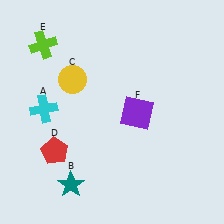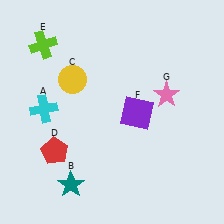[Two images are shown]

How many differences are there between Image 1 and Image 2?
There is 1 difference between the two images.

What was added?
A pink star (G) was added in Image 2.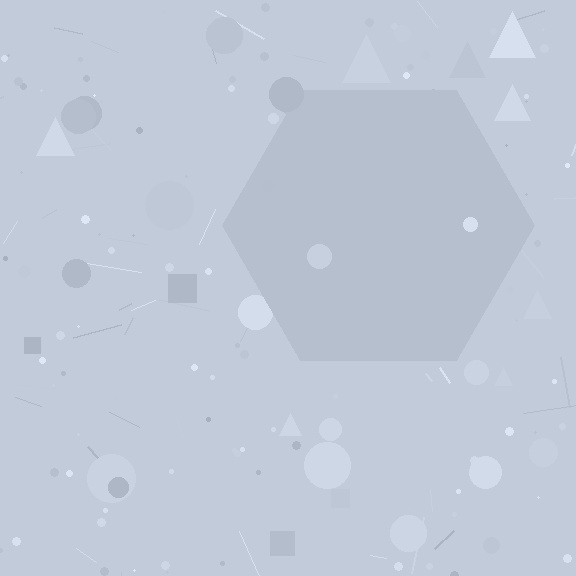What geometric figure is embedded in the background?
A hexagon is embedded in the background.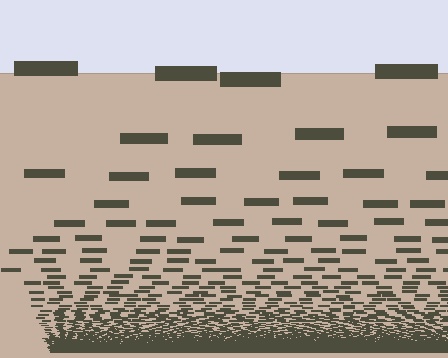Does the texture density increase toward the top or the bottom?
Density increases toward the bottom.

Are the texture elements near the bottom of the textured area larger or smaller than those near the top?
Smaller. The gradient is inverted — elements near the bottom are smaller and denser.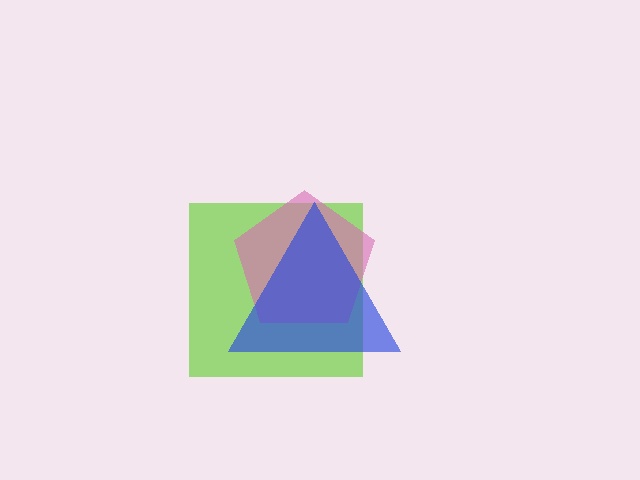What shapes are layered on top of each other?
The layered shapes are: a lime square, a pink pentagon, a blue triangle.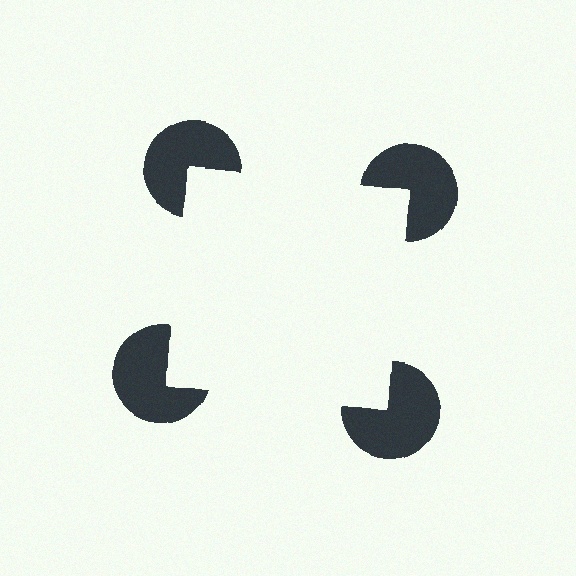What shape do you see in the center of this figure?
An illusory square — its edges are inferred from the aligned wedge cuts in the pac-man discs, not physically drawn.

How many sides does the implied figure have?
4 sides.